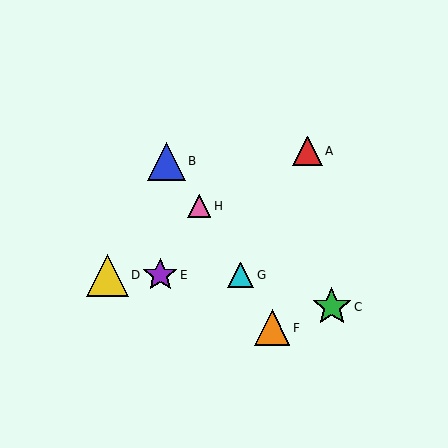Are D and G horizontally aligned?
Yes, both are at y≈275.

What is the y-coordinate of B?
Object B is at y≈161.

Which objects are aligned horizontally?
Objects D, E, G are aligned horizontally.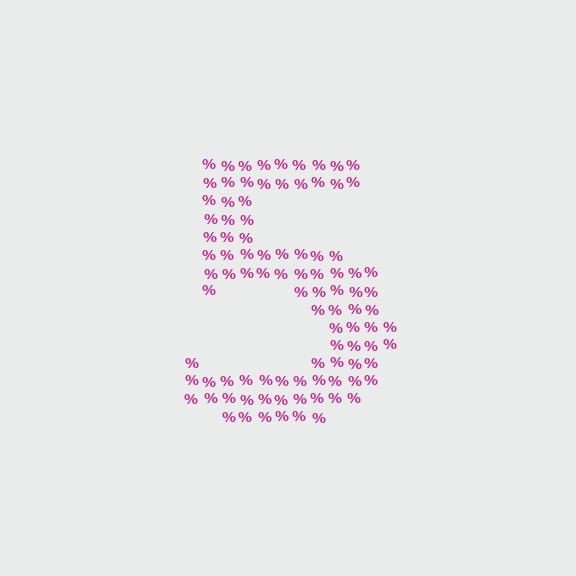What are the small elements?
The small elements are percent signs.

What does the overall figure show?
The overall figure shows the digit 5.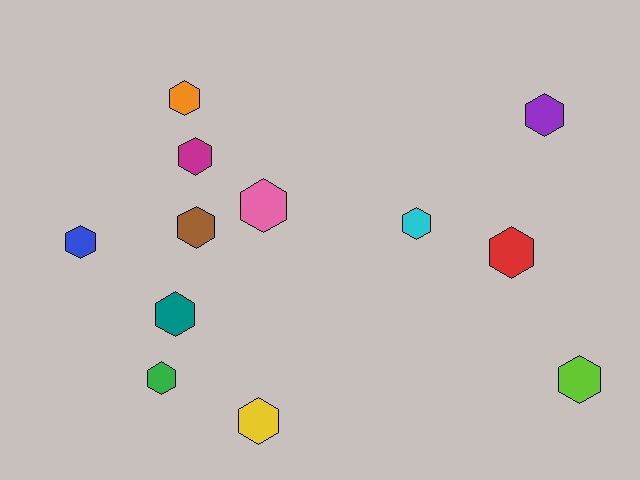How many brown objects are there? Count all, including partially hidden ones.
There is 1 brown object.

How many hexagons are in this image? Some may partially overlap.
There are 12 hexagons.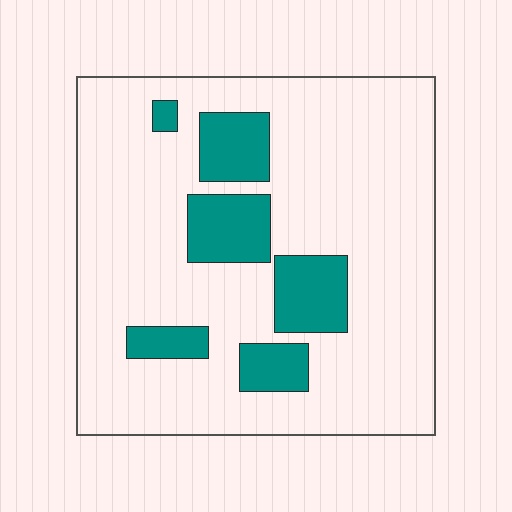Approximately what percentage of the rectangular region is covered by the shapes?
Approximately 20%.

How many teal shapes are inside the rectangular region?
6.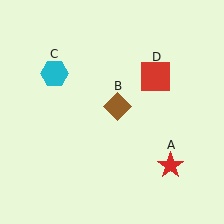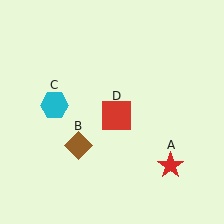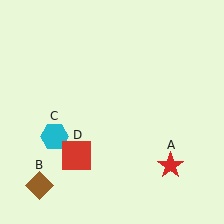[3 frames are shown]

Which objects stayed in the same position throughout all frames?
Red star (object A) remained stationary.